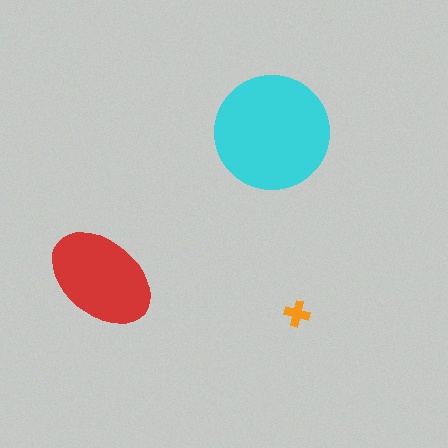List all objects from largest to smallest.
The cyan circle, the red ellipse, the orange cross.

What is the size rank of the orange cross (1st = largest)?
3rd.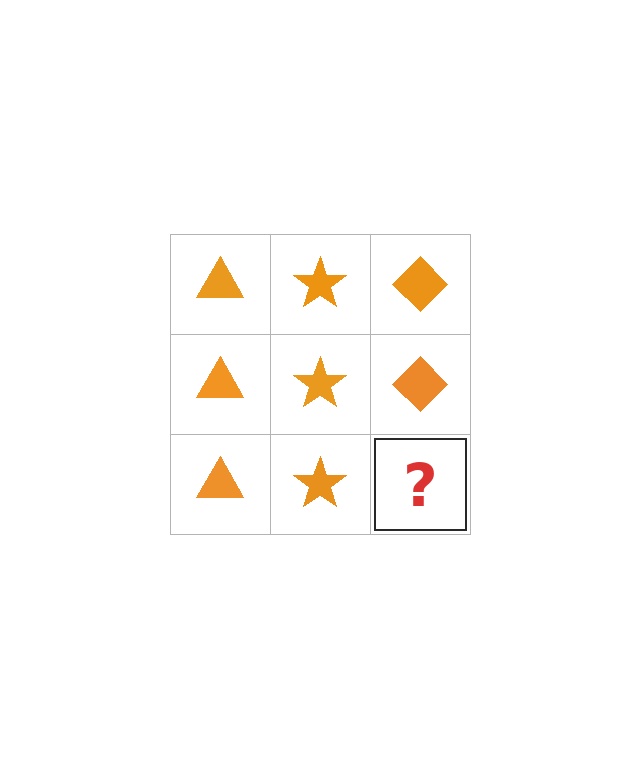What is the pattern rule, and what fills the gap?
The rule is that each column has a consistent shape. The gap should be filled with an orange diamond.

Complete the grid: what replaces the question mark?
The question mark should be replaced with an orange diamond.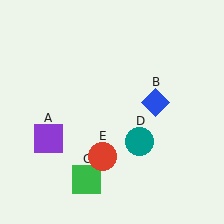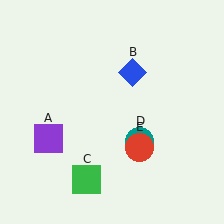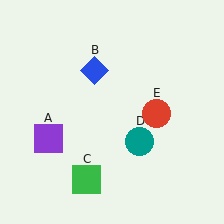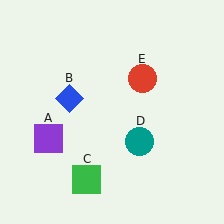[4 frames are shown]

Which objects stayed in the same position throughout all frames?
Purple square (object A) and green square (object C) and teal circle (object D) remained stationary.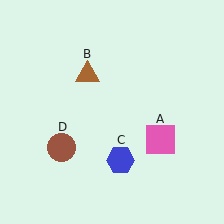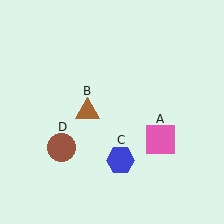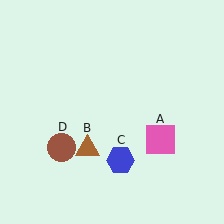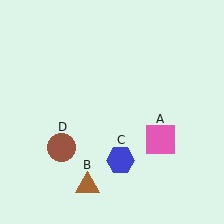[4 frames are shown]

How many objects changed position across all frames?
1 object changed position: brown triangle (object B).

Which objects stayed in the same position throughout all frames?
Pink square (object A) and blue hexagon (object C) and brown circle (object D) remained stationary.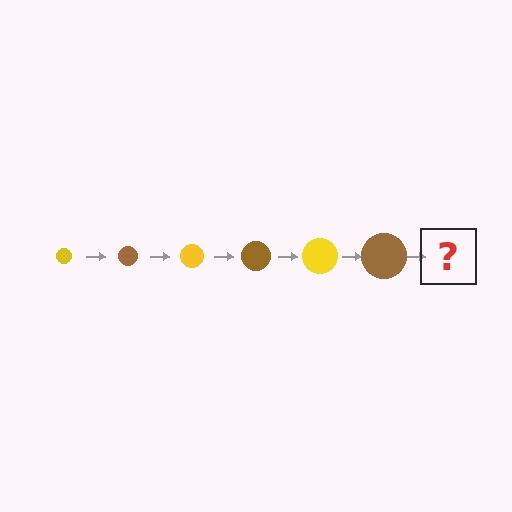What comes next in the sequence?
The next element should be a yellow circle, larger than the previous one.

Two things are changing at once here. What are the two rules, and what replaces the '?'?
The two rules are that the circle grows larger each step and the color cycles through yellow and brown. The '?' should be a yellow circle, larger than the previous one.